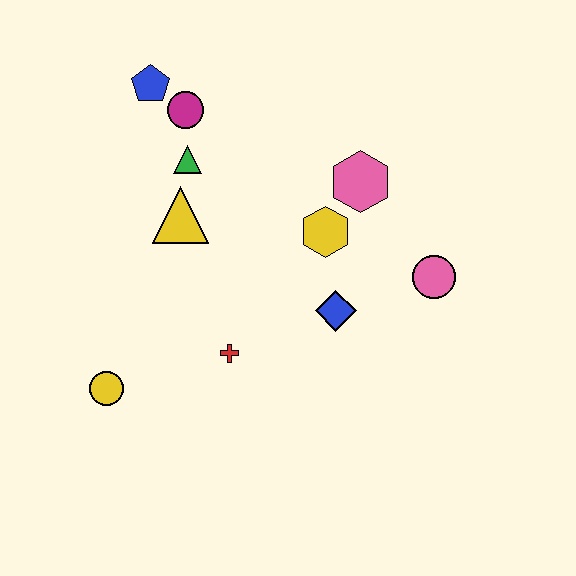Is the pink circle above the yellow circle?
Yes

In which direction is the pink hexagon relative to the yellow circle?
The pink hexagon is to the right of the yellow circle.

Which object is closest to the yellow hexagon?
The pink hexagon is closest to the yellow hexagon.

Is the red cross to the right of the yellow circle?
Yes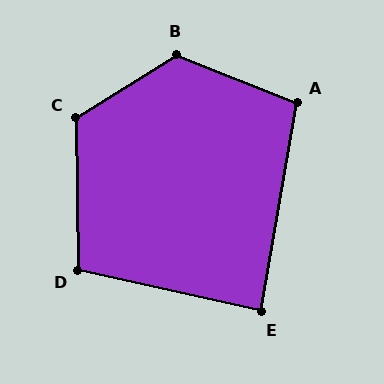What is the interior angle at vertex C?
Approximately 121 degrees (obtuse).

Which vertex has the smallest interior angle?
E, at approximately 87 degrees.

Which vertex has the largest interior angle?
B, at approximately 126 degrees.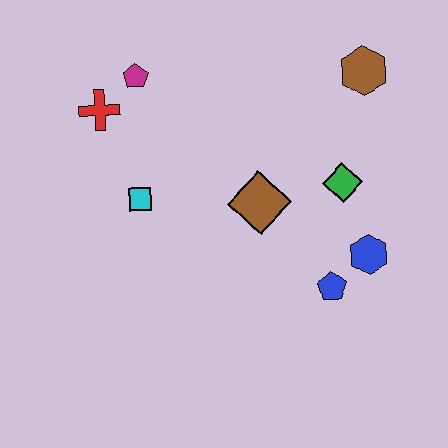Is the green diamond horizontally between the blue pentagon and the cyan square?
No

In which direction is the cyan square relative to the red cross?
The cyan square is below the red cross.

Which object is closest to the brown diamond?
The green diamond is closest to the brown diamond.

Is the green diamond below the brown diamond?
No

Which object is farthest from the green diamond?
The red cross is farthest from the green diamond.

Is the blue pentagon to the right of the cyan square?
Yes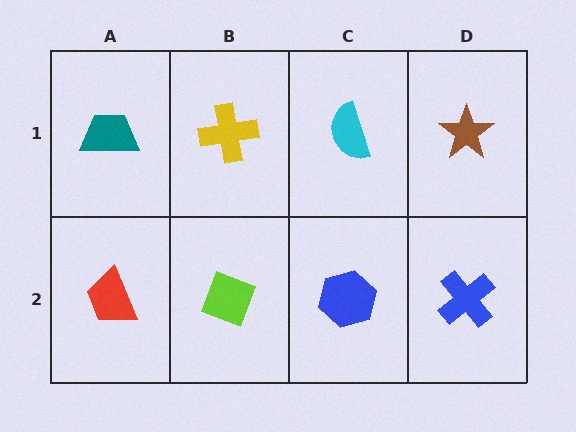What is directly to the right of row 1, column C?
A brown star.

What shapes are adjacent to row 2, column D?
A brown star (row 1, column D), a blue hexagon (row 2, column C).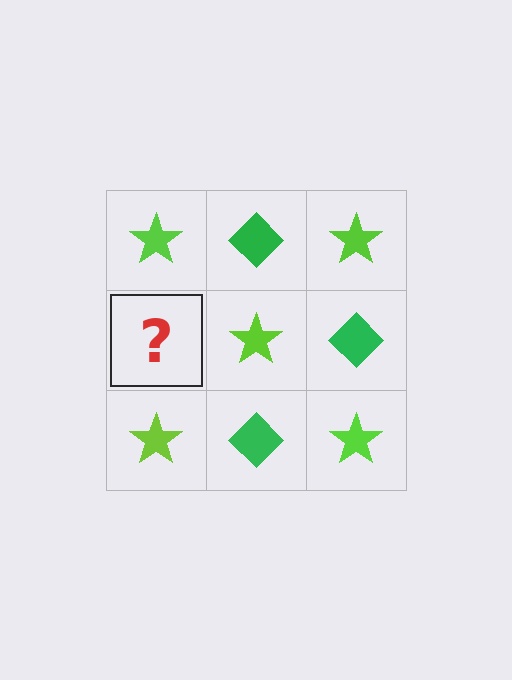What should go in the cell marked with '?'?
The missing cell should contain a green diamond.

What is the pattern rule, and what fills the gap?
The rule is that it alternates lime star and green diamond in a checkerboard pattern. The gap should be filled with a green diamond.